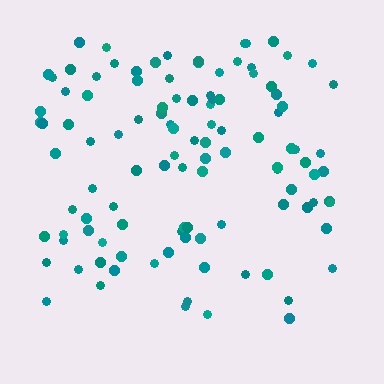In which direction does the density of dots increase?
From bottom to top, with the top side densest.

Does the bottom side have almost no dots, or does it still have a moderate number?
Still a moderate number, just noticeably fewer than the top.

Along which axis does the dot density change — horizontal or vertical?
Vertical.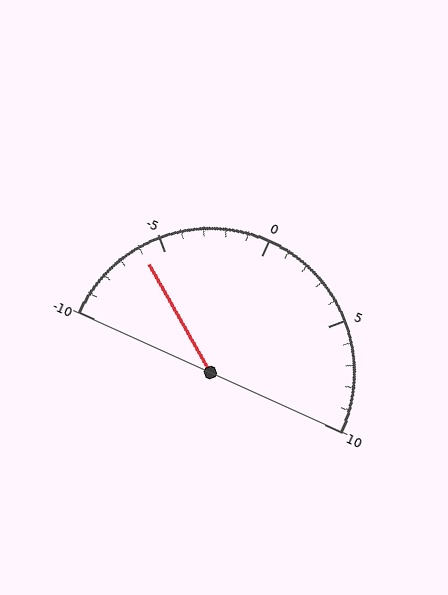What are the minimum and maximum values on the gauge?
The gauge ranges from -10 to 10.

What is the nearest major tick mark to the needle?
The nearest major tick mark is -5.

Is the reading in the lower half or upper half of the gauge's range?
The reading is in the lower half of the range (-10 to 10).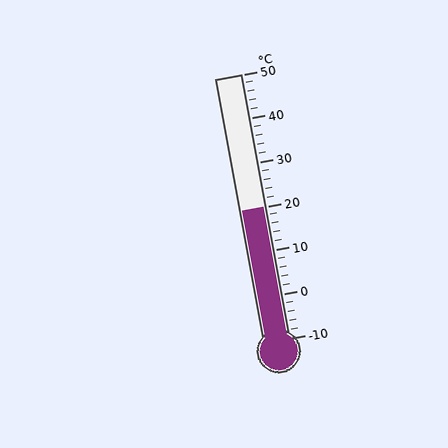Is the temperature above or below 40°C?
The temperature is below 40°C.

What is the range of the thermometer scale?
The thermometer scale ranges from -10°C to 50°C.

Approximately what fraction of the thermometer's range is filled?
The thermometer is filled to approximately 50% of its range.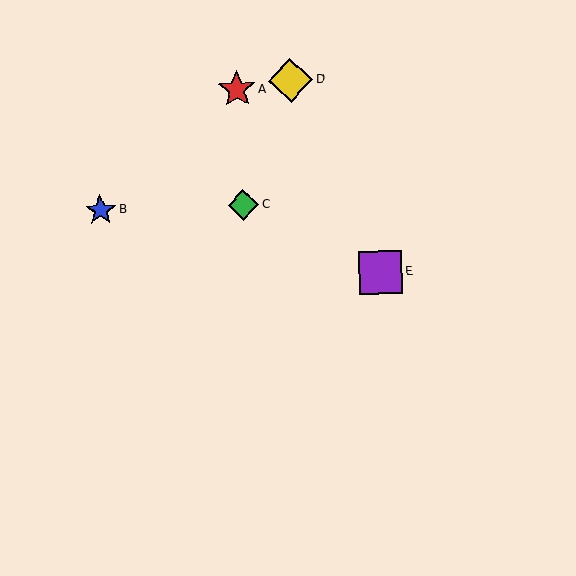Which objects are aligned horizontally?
Objects B, C are aligned horizontally.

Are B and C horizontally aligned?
Yes, both are at y≈210.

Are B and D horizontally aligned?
No, B is at y≈210 and D is at y≈80.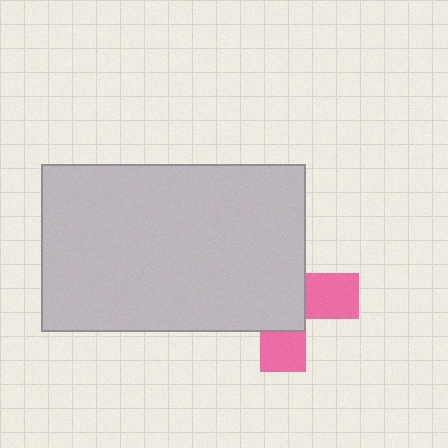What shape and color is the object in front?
The object in front is a light gray rectangle.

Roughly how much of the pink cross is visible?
A small part of it is visible (roughly 36%).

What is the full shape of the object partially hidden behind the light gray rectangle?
The partially hidden object is a pink cross.